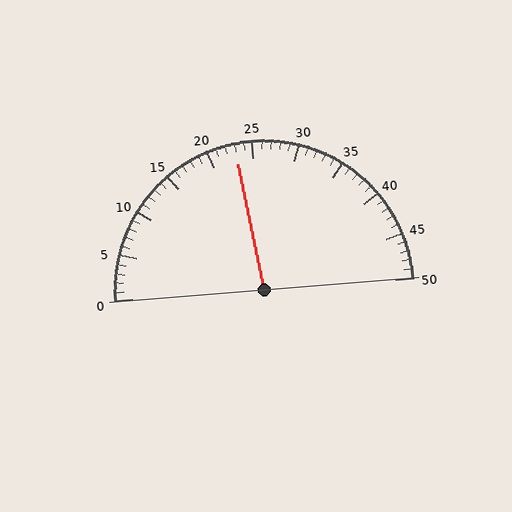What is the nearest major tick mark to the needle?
The nearest major tick mark is 25.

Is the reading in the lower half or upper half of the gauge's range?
The reading is in the lower half of the range (0 to 50).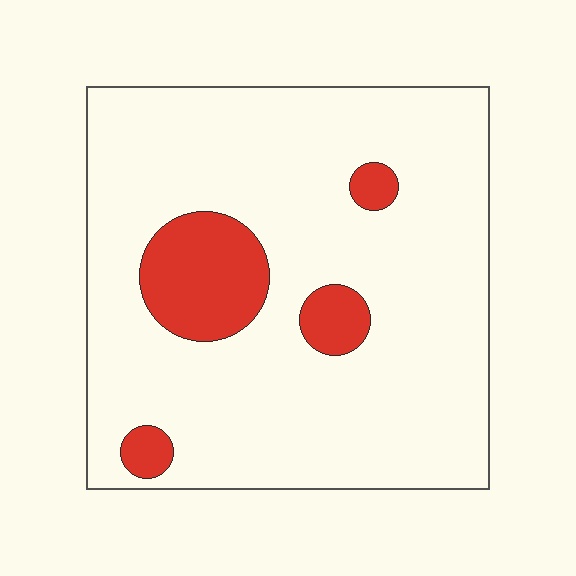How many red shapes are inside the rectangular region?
4.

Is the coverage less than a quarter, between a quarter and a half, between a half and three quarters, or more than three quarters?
Less than a quarter.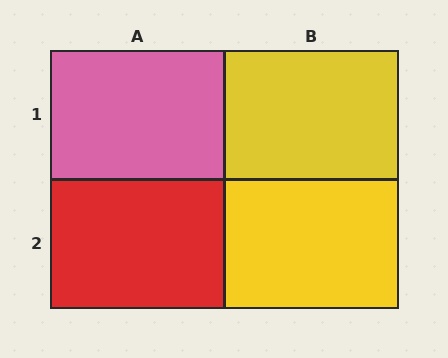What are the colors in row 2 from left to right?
Red, yellow.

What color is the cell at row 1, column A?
Pink.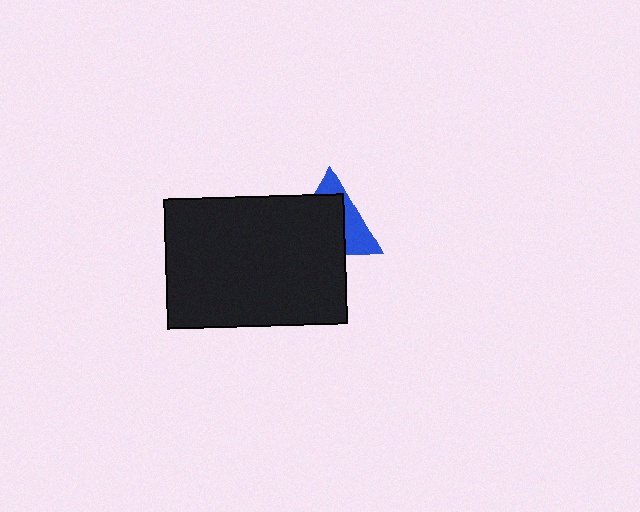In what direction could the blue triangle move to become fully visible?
The blue triangle could move toward the upper-right. That would shift it out from behind the black rectangle entirely.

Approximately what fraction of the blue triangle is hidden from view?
Roughly 63% of the blue triangle is hidden behind the black rectangle.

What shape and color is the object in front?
The object in front is a black rectangle.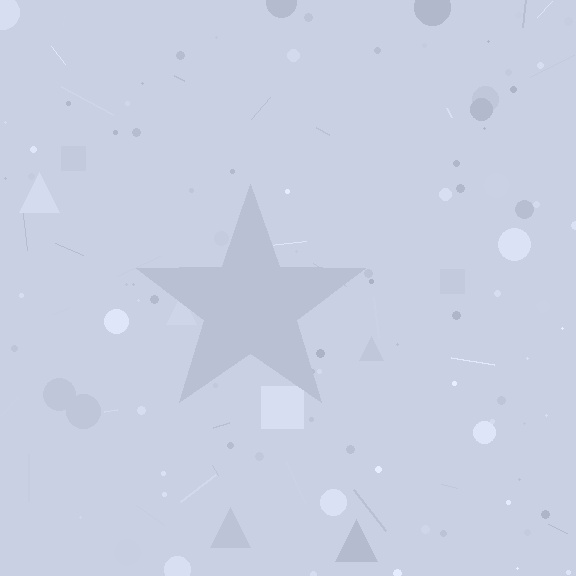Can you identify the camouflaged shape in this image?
The camouflaged shape is a star.